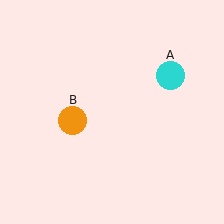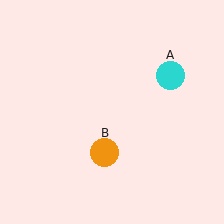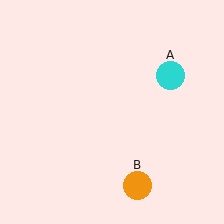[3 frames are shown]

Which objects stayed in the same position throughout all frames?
Cyan circle (object A) remained stationary.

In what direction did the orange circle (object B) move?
The orange circle (object B) moved down and to the right.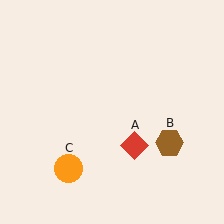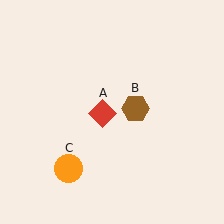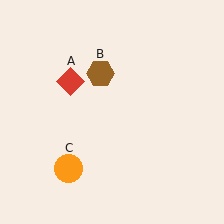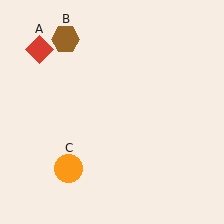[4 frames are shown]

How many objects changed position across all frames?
2 objects changed position: red diamond (object A), brown hexagon (object B).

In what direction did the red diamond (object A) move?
The red diamond (object A) moved up and to the left.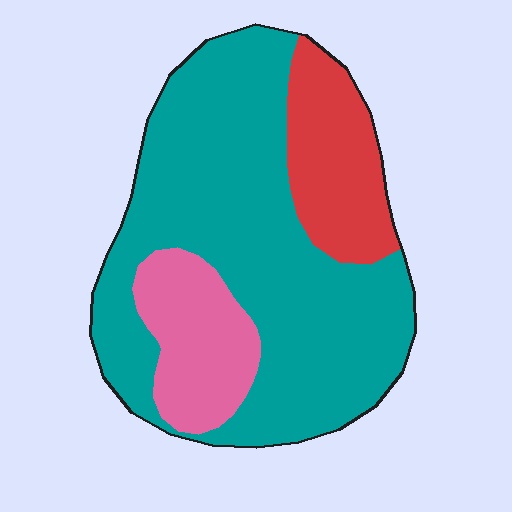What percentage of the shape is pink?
Pink takes up about one sixth (1/6) of the shape.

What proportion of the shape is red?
Red covers roughly 15% of the shape.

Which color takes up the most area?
Teal, at roughly 65%.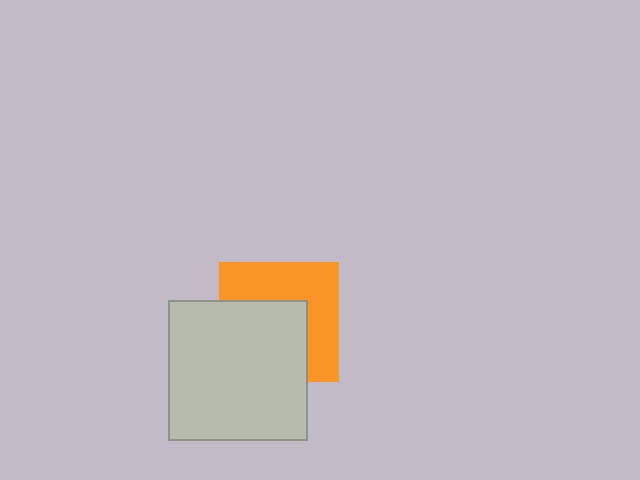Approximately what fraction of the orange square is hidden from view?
Roughly 50% of the orange square is hidden behind the light gray square.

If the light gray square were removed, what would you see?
You would see the complete orange square.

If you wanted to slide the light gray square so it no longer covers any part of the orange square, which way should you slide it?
Slide it toward the lower-left — that is the most direct way to separate the two shapes.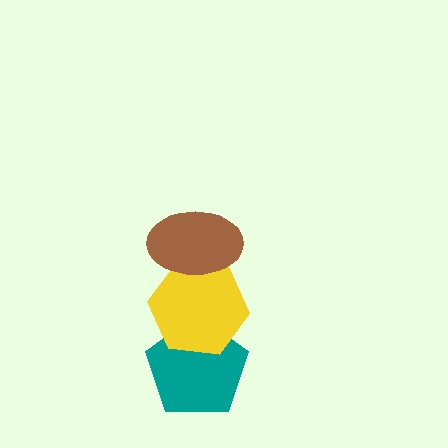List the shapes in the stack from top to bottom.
From top to bottom: the brown ellipse, the yellow hexagon, the teal pentagon.